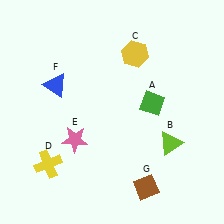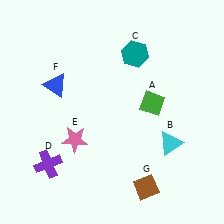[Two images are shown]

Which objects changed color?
B changed from lime to cyan. C changed from yellow to teal. D changed from yellow to purple.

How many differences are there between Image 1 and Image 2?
There are 3 differences between the two images.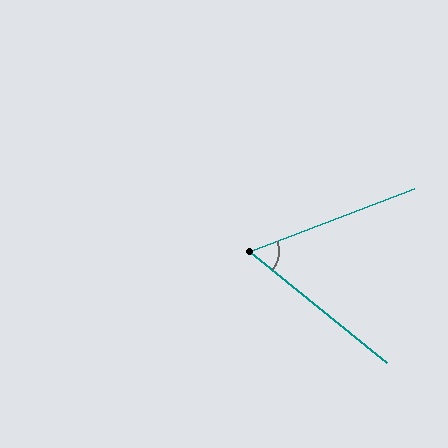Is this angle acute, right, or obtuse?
It is acute.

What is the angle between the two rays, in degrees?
Approximately 60 degrees.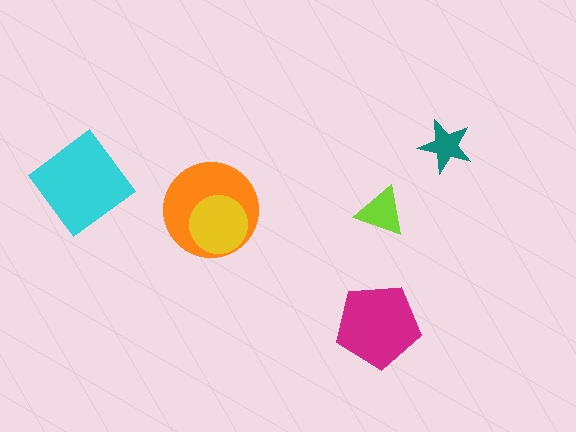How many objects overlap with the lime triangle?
0 objects overlap with the lime triangle.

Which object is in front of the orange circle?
The yellow circle is in front of the orange circle.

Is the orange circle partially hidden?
Yes, it is partially covered by another shape.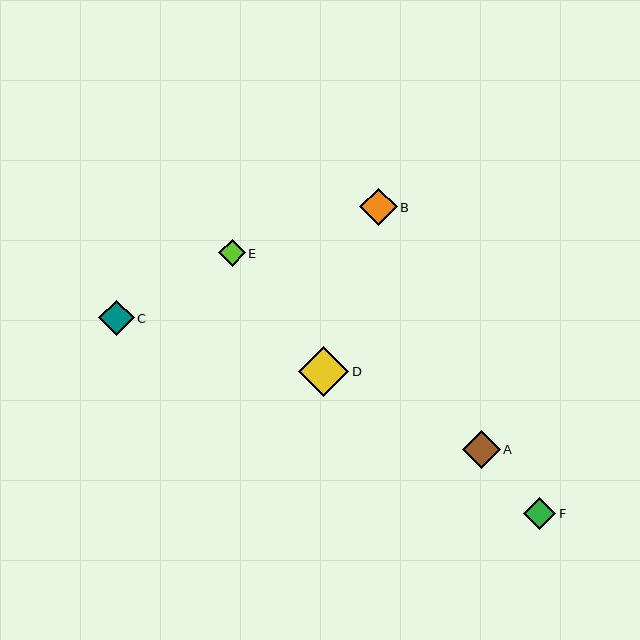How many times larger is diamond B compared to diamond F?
Diamond B is approximately 1.1 times the size of diamond F.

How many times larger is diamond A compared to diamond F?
Diamond A is approximately 1.2 times the size of diamond F.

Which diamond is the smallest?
Diamond E is the smallest with a size of approximately 27 pixels.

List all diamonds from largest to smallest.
From largest to smallest: D, A, B, C, F, E.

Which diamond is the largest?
Diamond D is the largest with a size of approximately 50 pixels.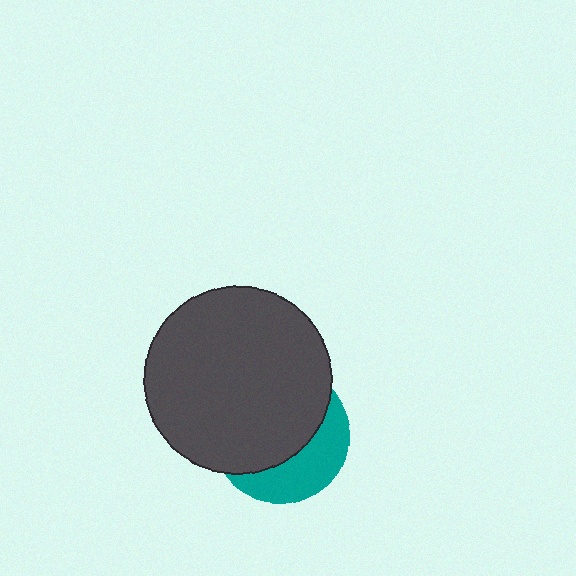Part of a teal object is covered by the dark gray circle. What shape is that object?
It is a circle.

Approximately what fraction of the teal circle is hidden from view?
Roughly 65% of the teal circle is hidden behind the dark gray circle.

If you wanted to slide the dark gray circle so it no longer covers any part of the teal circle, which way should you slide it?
Slide it toward the upper-left — that is the most direct way to separate the two shapes.